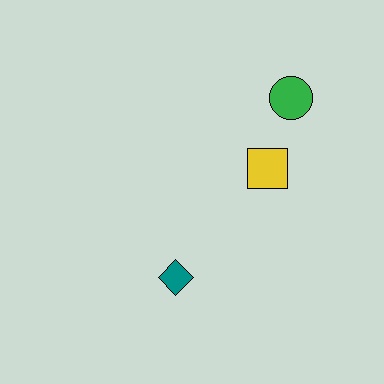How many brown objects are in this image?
There are no brown objects.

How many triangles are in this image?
There are no triangles.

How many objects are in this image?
There are 3 objects.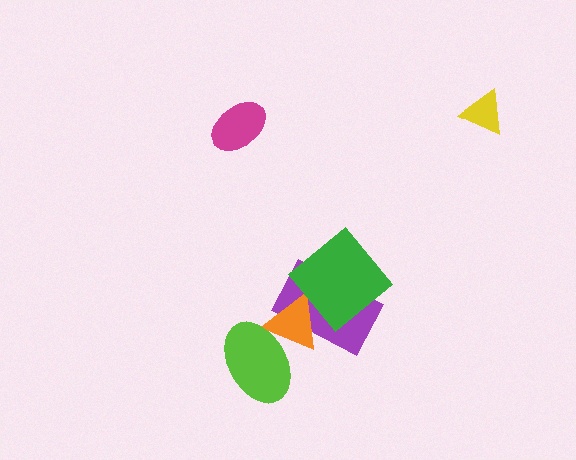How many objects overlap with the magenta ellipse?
0 objects overlap with the magenta ellipse.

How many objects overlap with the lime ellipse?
1 object overlaps with the lime ellipse.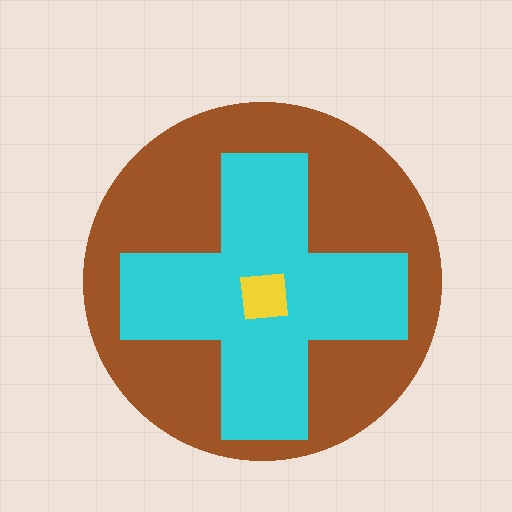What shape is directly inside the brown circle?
The cyan cross.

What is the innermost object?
The yellow square.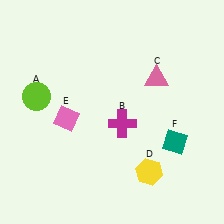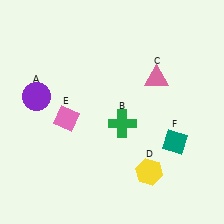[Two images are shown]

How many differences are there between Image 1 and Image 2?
There are 2 differences between the two images.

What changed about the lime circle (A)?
In Image 1, A is lime. In Image 2, it changed to purple.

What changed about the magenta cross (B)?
In Image 1, B is magenta. In Image 2, it changed to green.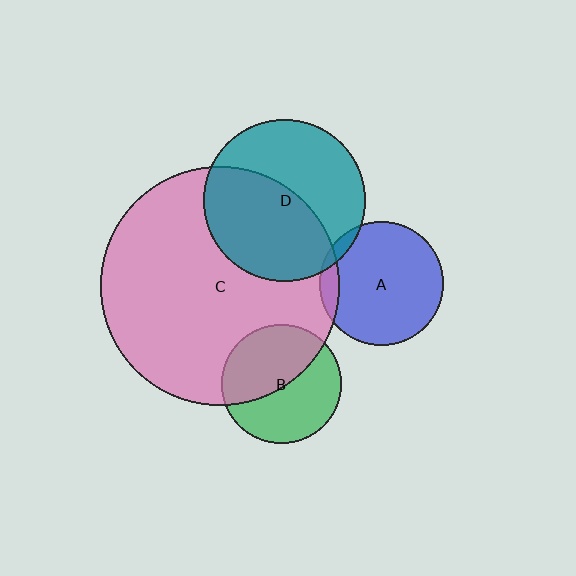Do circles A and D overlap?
Yes.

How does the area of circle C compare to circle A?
Approximately 3.7 times.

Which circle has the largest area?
Circle C (pink).